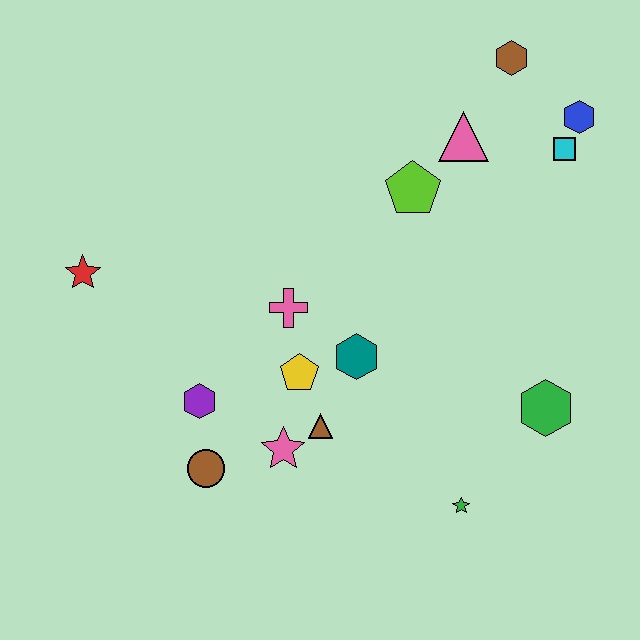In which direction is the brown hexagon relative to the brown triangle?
The brown hexagon is above the brown triangle.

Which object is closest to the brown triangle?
The pink star is closest to the brown triangle.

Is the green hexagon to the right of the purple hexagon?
Yes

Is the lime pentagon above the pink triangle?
No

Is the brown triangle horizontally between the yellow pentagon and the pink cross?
No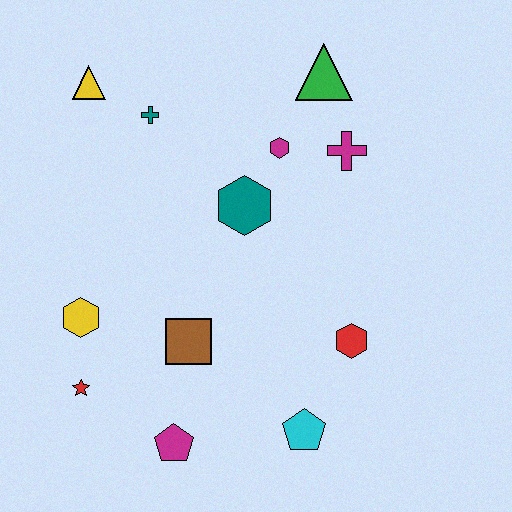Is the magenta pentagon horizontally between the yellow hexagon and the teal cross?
No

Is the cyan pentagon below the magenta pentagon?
No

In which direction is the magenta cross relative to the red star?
The magenta cross is to the right of the red star.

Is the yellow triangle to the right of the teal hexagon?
No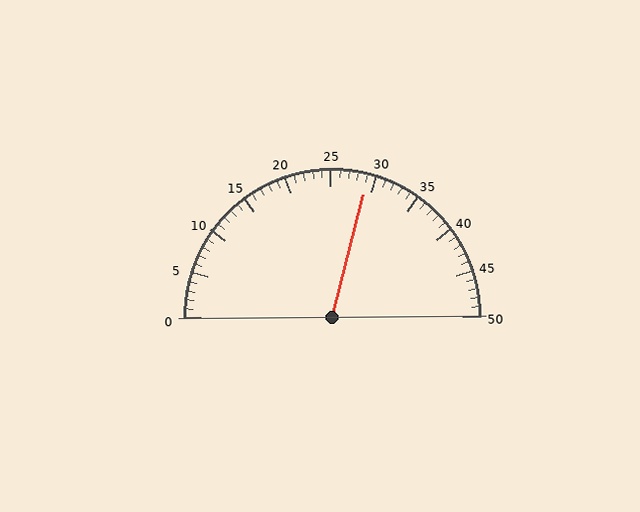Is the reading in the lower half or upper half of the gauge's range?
The reading is in the upper half of the range (0 to 50).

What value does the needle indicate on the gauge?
The needle indicates approximately 29.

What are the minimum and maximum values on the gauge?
The gauge ranges from 0 to 50.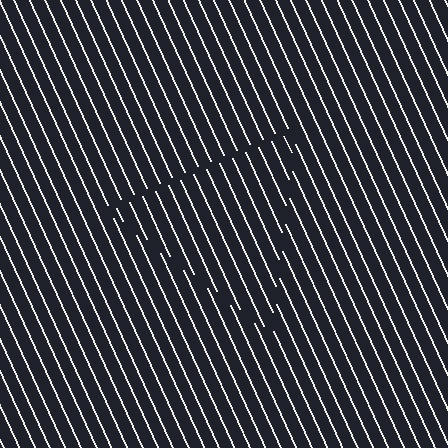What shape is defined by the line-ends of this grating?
An illusory triangle. The interior of the shape contains the same grating, shifted by half a period — the contour is defined by the phase discontinuity where line-ends from the inner and outer gratings abut.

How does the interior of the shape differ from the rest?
The interior of the shape contains the same grating, shifted by half a period — the contour is defined by the phase discontinuity where line-ends from the inner and outer gratings abut.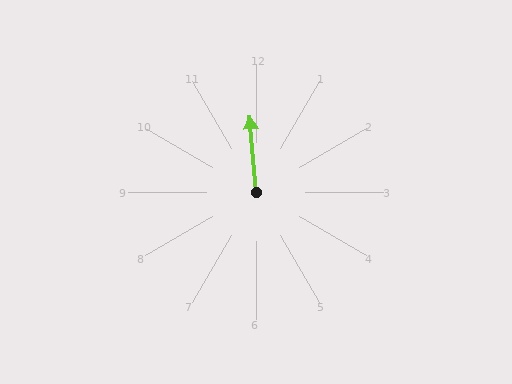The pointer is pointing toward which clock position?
Roughly 12 o'clock.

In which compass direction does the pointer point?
North.